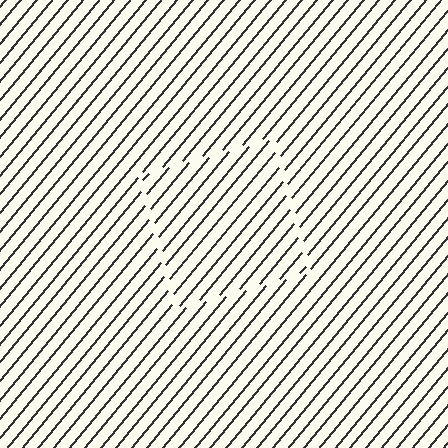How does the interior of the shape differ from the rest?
The interior of the shape contains the same grating, shifted by half a period — the contour is defined by the phase discontinuity where line-ends from the inner and outer gratings abut.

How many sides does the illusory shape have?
4 sides — the line-ends trace a square.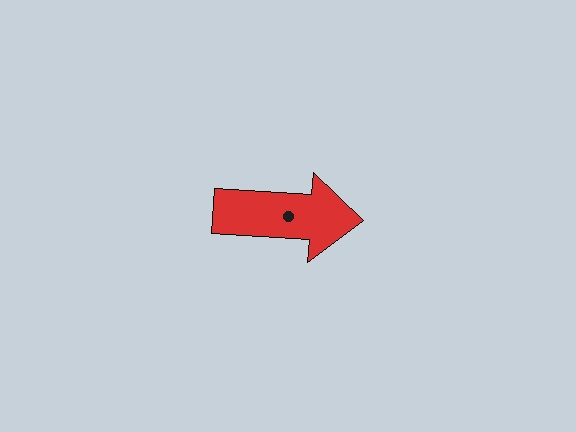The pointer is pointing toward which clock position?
Roughly 3 o'clock.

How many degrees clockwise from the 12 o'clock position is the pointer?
Approximately 94 degrees.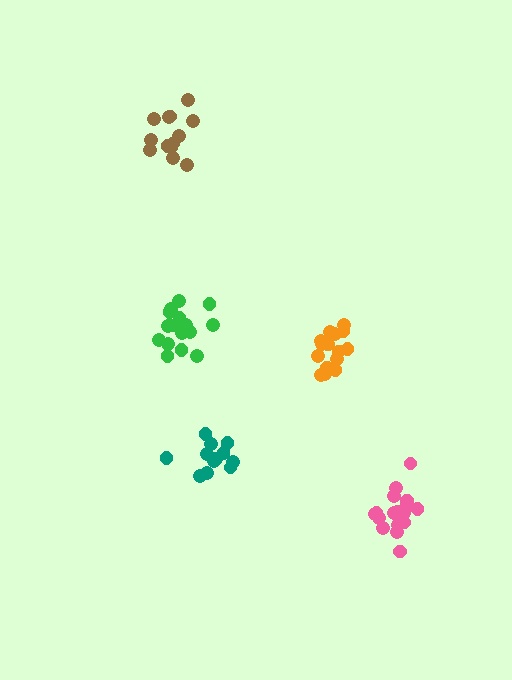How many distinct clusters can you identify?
There are 5 distinct clusters.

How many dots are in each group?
Group 1: 15 dots, Group 2: 16 dots, Group 3: 12 dots, Group 4: 18 dots, Group 5: 14 dots (75 total).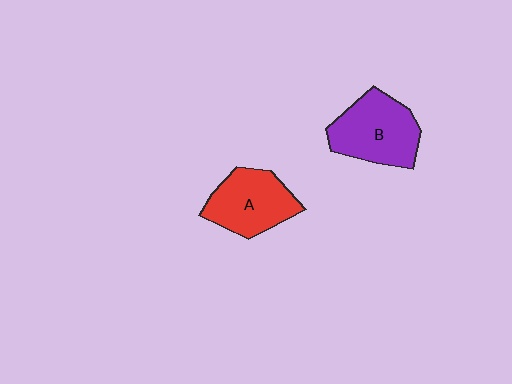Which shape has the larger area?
Shape B (purple).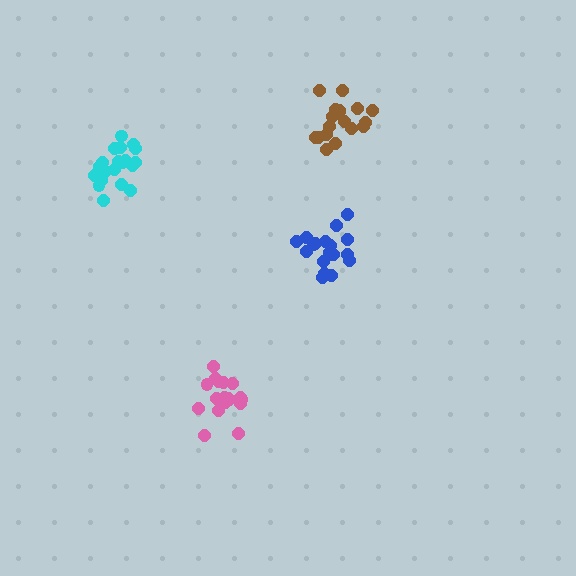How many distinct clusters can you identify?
There are 4 distinct clusters.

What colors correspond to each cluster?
The clusters are colored: brown, cyan, blue, pink.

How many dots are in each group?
Group 1: 18 dots, Group 2: 20 dots, Group 3: 20 dots, Group 4: 19 dots (77 total).